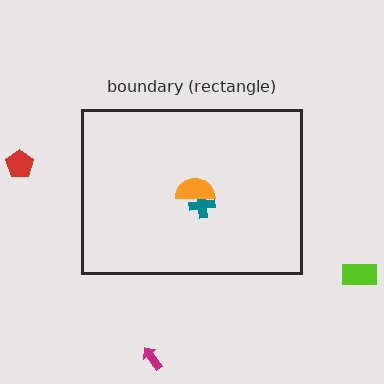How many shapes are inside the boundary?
2 inside, 3 outside.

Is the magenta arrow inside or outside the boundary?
Outside.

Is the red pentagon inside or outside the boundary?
Outside.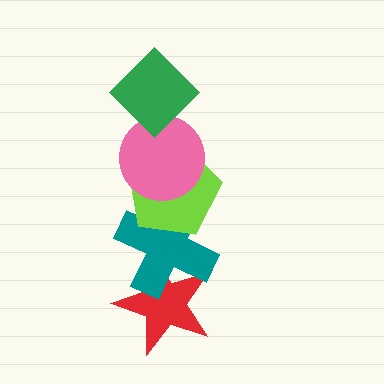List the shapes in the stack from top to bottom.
From top to bottom: the green diamond, the pink circle, the lime pentagon, the teal cross, the red star.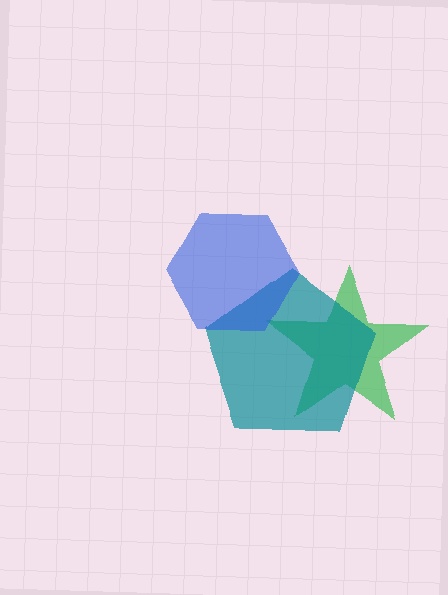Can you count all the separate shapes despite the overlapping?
Yes, there are 3 separate shapes.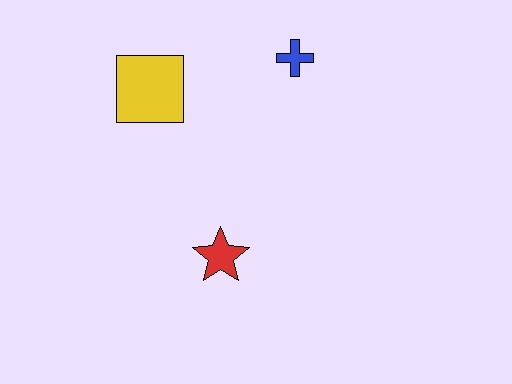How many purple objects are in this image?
There are no purple objects.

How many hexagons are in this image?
There are no hexagons.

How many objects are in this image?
There are 3 objects.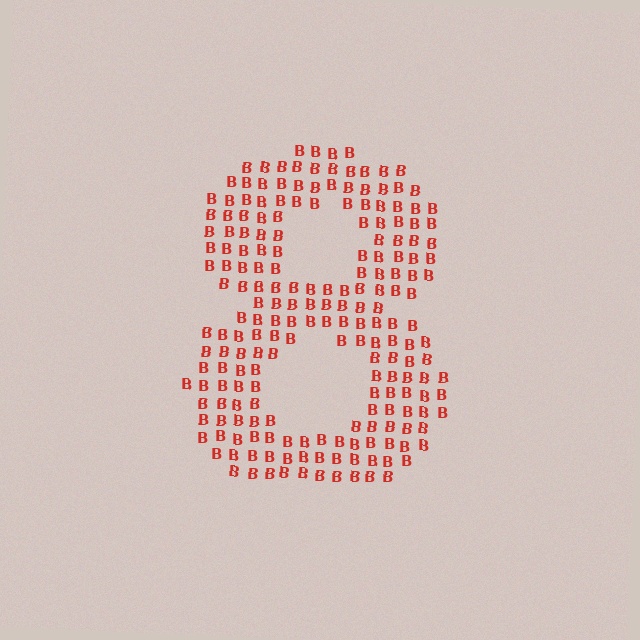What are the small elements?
The small elements are letter B's.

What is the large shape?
The large shape is the digit 8.